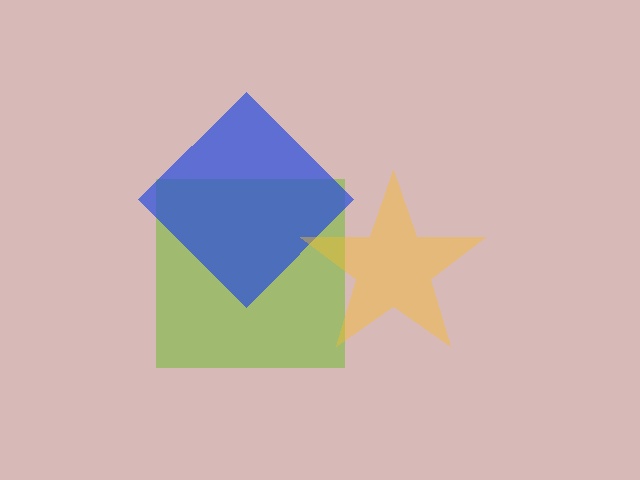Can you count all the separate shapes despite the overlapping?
Yes, there are 3 separate shapes.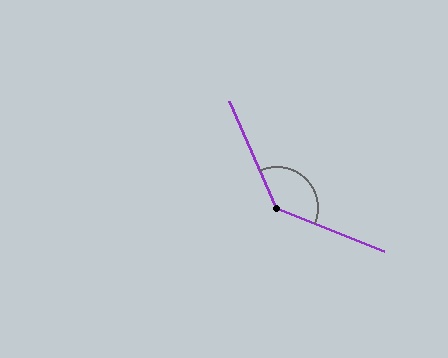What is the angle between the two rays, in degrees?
Approximately 136 degrees.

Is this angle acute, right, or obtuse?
It is obtuse.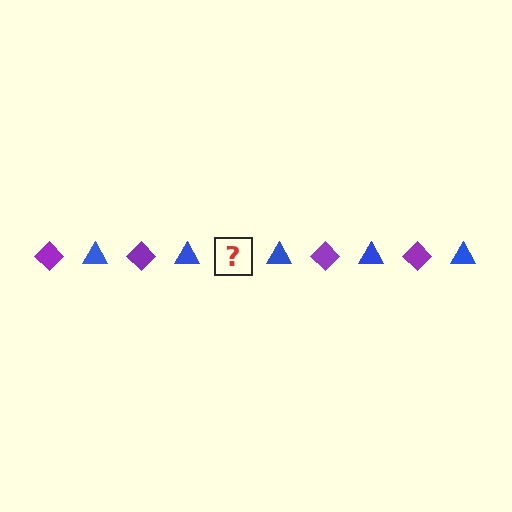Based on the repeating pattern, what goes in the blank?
The blank should be a purple diamond.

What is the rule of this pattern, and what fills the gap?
The rule is that the pattern alternates between purple diamond and blue triangle. The gap should be filled with a purple diamond.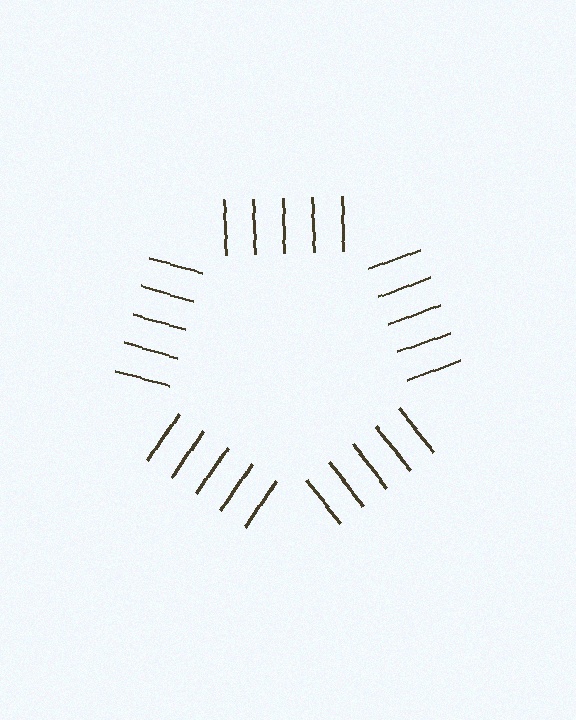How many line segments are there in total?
25 — 5 along each of the 5 edges.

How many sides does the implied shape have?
5 sides — the line-ends trace a pentagon.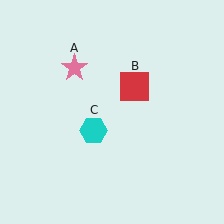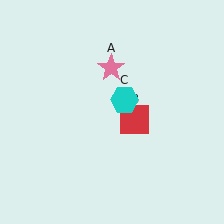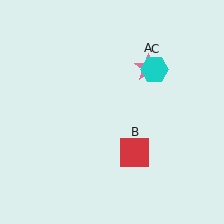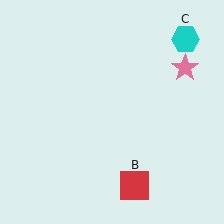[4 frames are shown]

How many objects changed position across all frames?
3 objects changed position: pink star (object A), red square (object B), cyan hexagon (object C).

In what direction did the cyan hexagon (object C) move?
The cyan hexagon (object C) moved up and to the right.